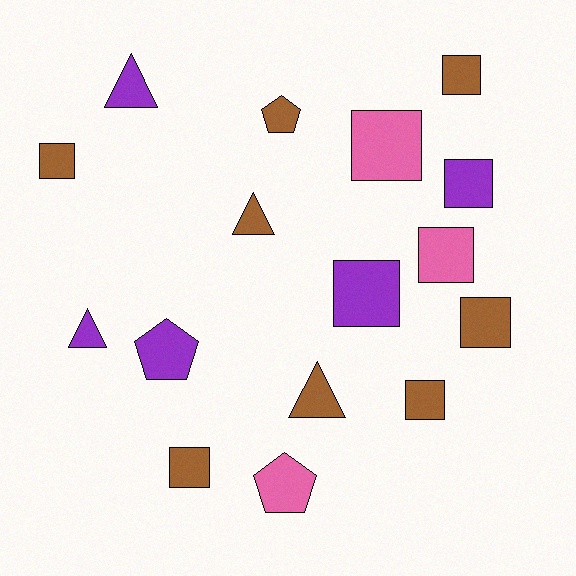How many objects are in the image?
There are 16 objects.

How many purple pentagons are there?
There is 1 purple pentagon.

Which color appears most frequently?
Brown, with 8 objects.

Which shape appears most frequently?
Square, with 9 objects.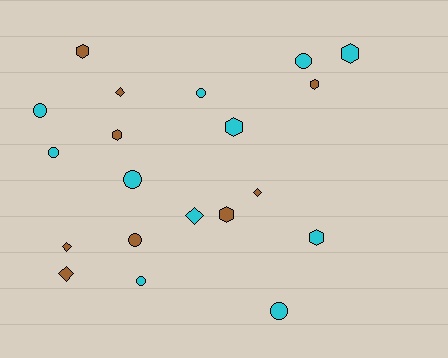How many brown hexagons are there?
There are 4 brown hexagons.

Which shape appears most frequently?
Circle, with 8 objects.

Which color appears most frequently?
Cyan, with 11 objects.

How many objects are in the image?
There are 20 objects.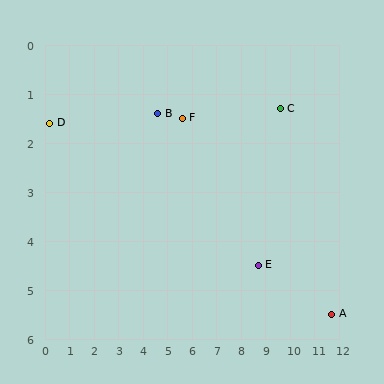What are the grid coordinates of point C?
Point C is at approximately (9.6, 1.3).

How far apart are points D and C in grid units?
Points D and C are about 9.4 grid units apart.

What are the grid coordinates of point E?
Point E is at approximately (8.7, 4.5).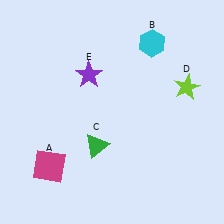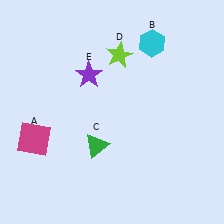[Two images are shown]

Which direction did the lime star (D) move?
The lime star (D) moved left.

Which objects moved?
The objects that moved are: the magenta square (A), the lime star (D).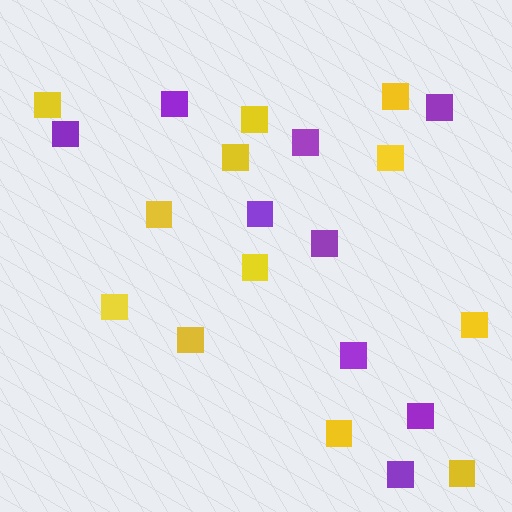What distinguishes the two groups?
There are 2 groups: one group of purple squares (9) and one group of yellow squares (12).